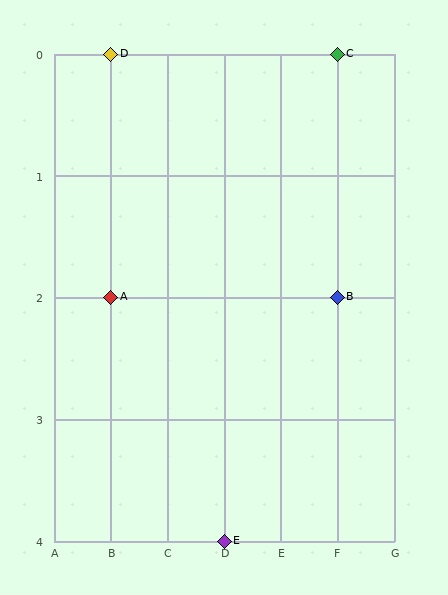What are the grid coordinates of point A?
Point A is at grid coordinates (B, 2).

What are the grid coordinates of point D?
Point D is at grid coordinates (B, 0).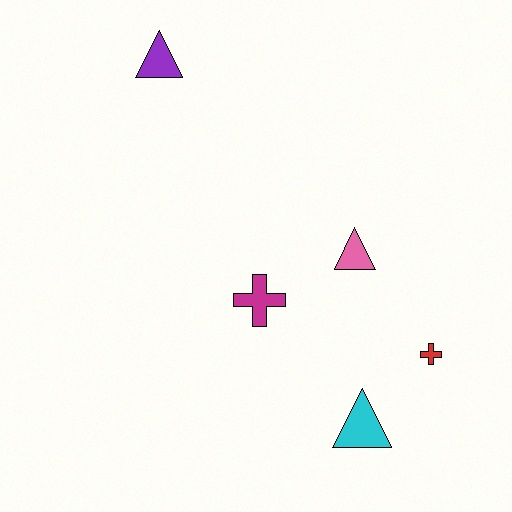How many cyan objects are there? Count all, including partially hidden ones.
There is 1 cyan object.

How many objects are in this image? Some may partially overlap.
There are 5 objects.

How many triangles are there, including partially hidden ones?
There are 3 triangles.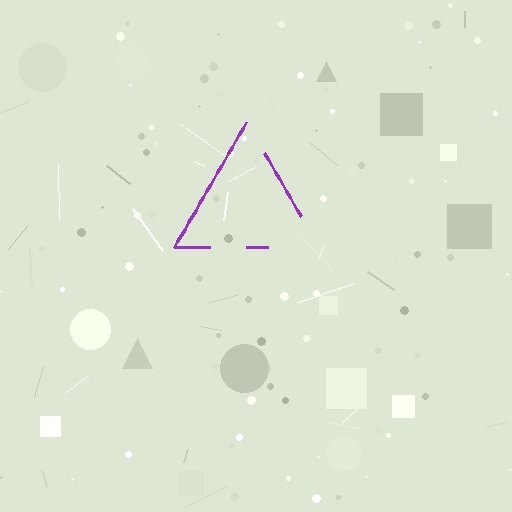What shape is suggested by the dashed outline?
The dashed outline suggests a triangle.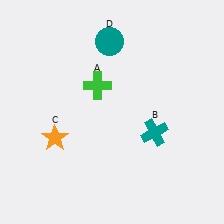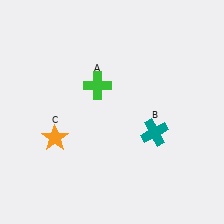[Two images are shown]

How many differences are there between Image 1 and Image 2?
There is 1 difference between the two images.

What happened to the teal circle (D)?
The teal circle (D) was removed in Image 2. It was in the top-left area of Image 1.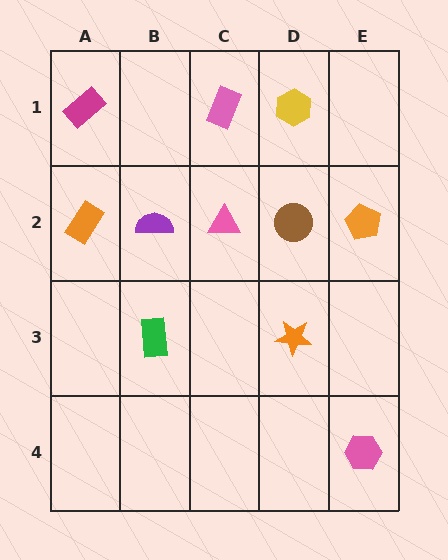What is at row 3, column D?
An orange star.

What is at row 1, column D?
A yellow hexagon.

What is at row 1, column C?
A pink rectangle.